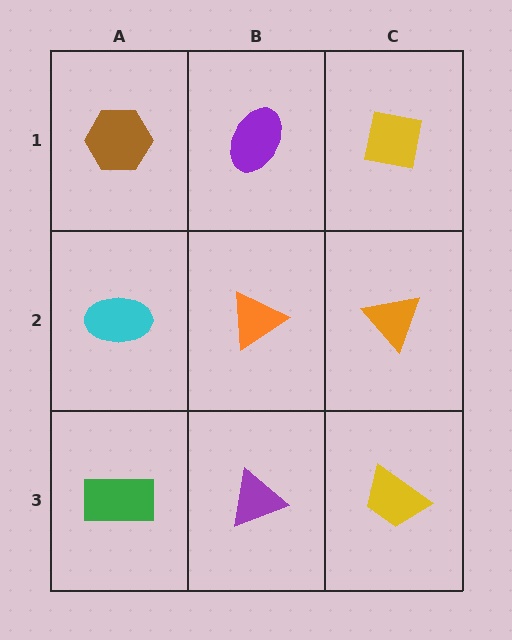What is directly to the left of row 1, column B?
A brown hexagon.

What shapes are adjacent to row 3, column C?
An orange triangle (row 2, column C), a purple triangle (row 3, column B).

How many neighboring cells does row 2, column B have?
4.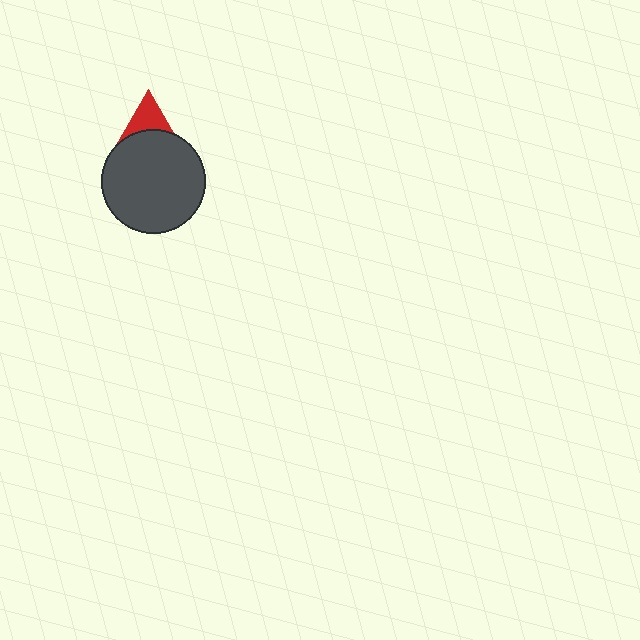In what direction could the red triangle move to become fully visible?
The red triangle could move up. That would shift it out from behind the dark gray circle entirely.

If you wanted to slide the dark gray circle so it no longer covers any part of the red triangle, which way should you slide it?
Slide it down — that is the most direct way to separate the two shapes.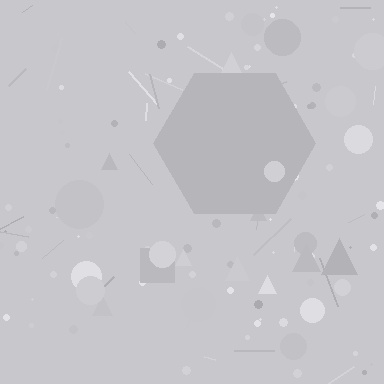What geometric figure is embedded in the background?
A hexagon is embedded in the background.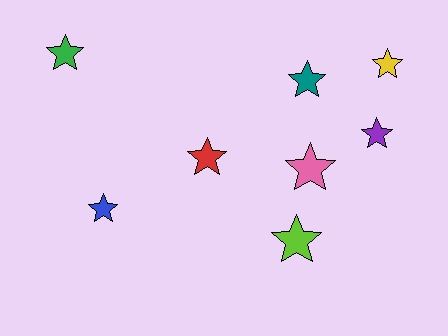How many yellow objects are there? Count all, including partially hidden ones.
There is 1 yellow object.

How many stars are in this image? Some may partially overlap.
There are 8 stars.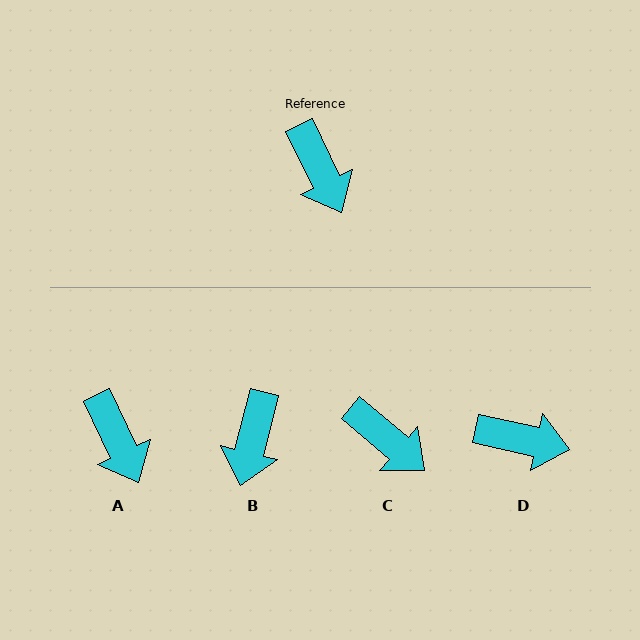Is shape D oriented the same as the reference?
No, it is off by about 52 degrees.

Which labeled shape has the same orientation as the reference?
A.